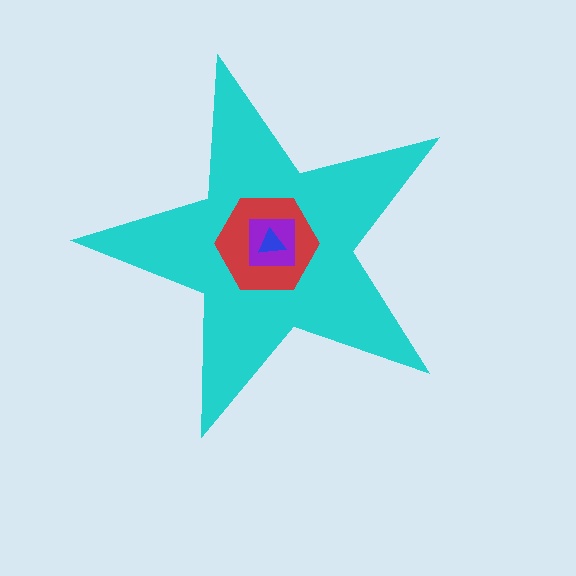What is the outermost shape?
The cyan star.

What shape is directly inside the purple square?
The blue triangle.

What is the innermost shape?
The blue triangle.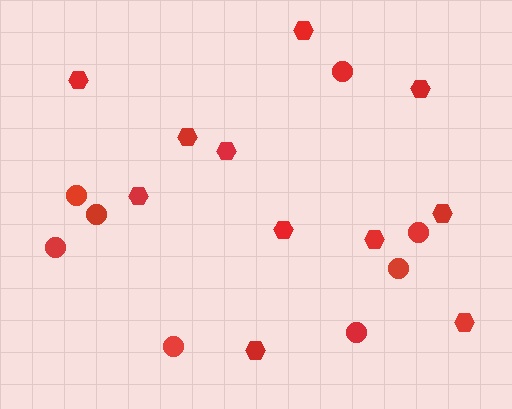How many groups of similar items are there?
There are 2 groups: one group of hexagons (11) and one group of circles (8).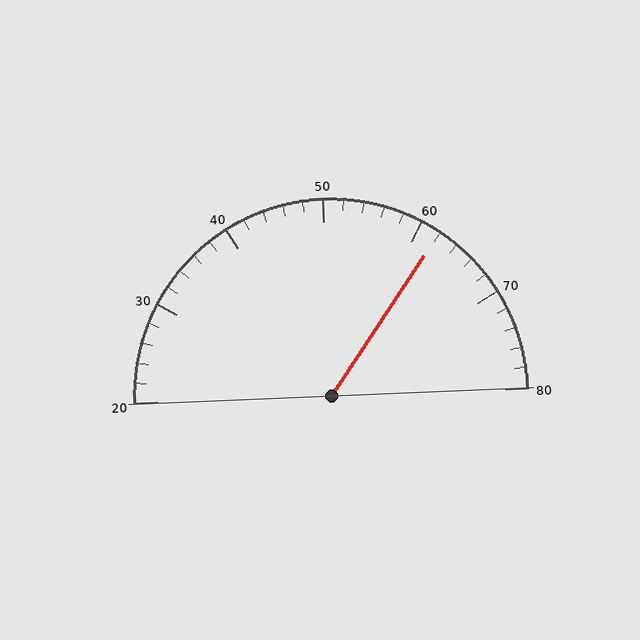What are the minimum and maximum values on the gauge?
The gauge ranges from 20 to 80.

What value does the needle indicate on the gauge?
The needle indicates approximately 62.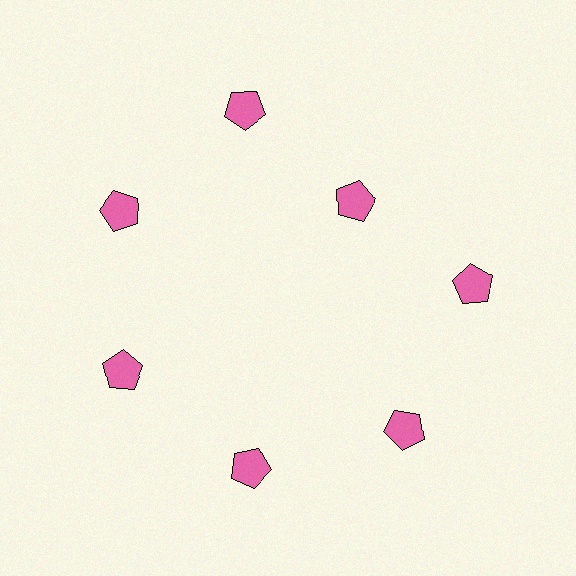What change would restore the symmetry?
The symmetry would be restored by moving it outward, back onto the ring so that all 7 pentagons sit at equal angles and equal distance from the center.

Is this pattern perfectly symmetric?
No. The 7 pink pentagons are arranged in a ring, but one element near the 1 o'clock position is pulled inward toward the center, breaking the 7-fold rotational symmetry.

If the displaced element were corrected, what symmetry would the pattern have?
It would have 7-fold rotational symmetry — the pattern would map onto itself every 51 degrees.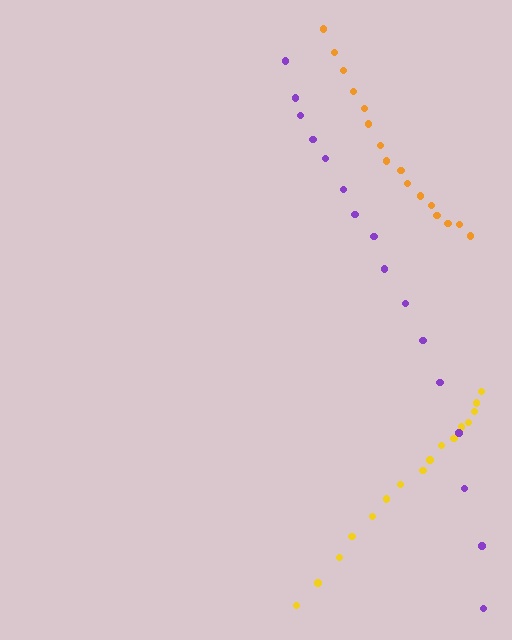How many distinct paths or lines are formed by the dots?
There are 3 distinct paths.